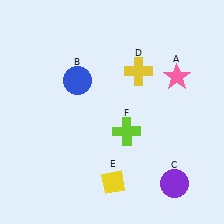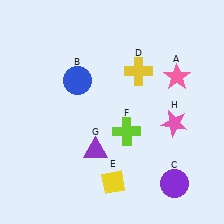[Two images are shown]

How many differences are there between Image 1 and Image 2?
There are 2 differences between the two images.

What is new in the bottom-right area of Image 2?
A pink star (H) was added in the bottom-right area of Image 2.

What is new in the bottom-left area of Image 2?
A purple triangle (G) was added in the bottom-left area of Image 2.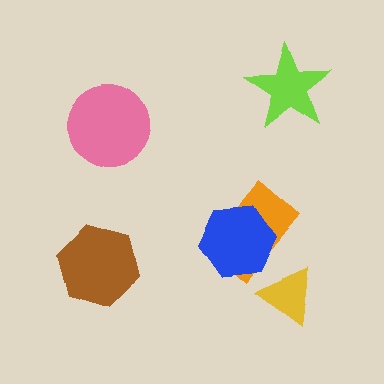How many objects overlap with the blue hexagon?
1 object overlaps with the blue hexagon.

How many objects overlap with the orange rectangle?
1 object overlaps with the orange rectangle.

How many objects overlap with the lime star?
0 objects overlap with the lime star.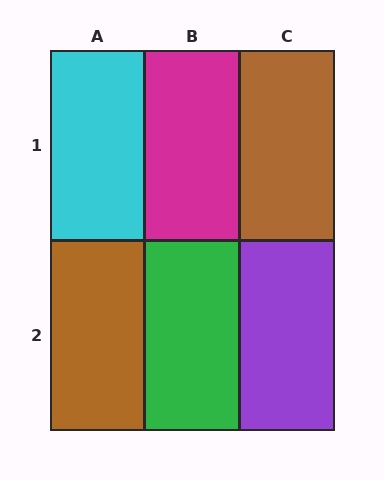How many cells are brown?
2 cells are brown.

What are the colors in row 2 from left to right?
Brown, green, purple.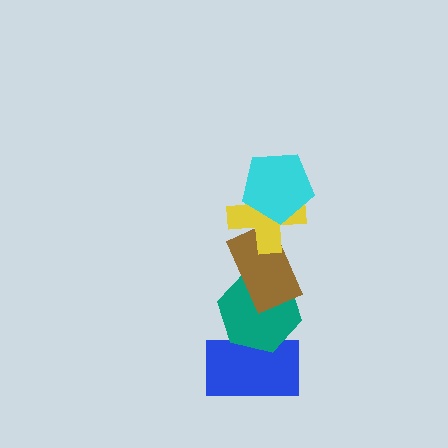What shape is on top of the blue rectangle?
The teal hexagon is on top of the blue rectangle.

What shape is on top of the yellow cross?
The cyan pentagon is on top of the yellow cross.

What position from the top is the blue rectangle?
The blue rectangle is 5th from the top.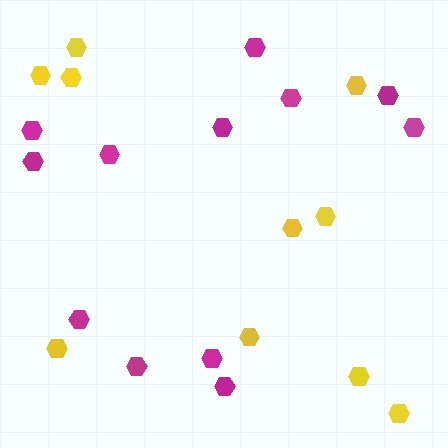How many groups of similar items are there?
There are 2 groups: one group of yellow hexagons (10) and one group of magenta hexagons (12).